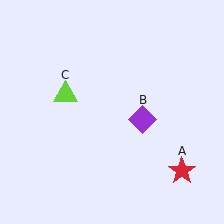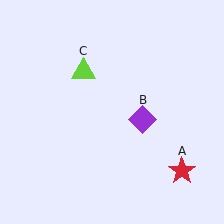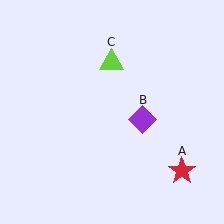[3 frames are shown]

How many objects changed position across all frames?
1 object changed position: lime triangle (object C).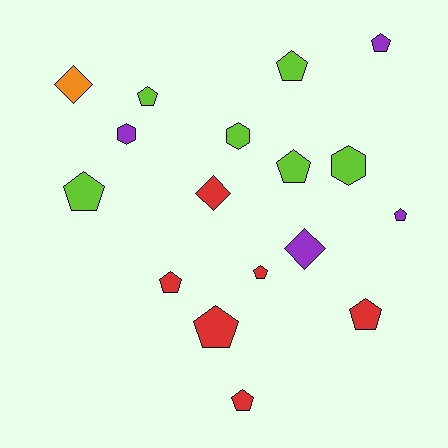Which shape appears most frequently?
Pentagon, with 11 objects.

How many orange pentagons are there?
There are no orange pentagons.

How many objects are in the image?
There are 17 objects.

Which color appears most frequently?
Lime, with 6 objects.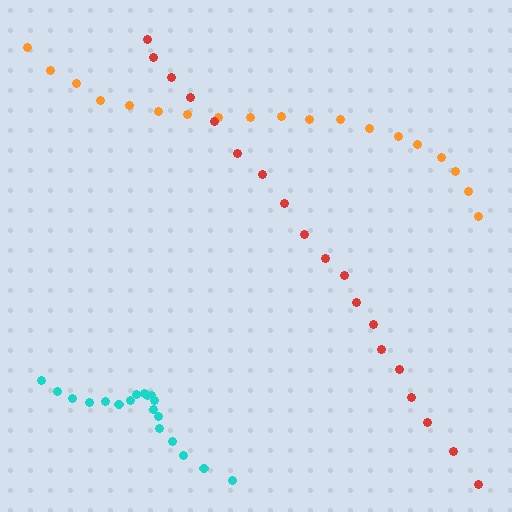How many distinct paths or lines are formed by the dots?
There are 3 distinct paths.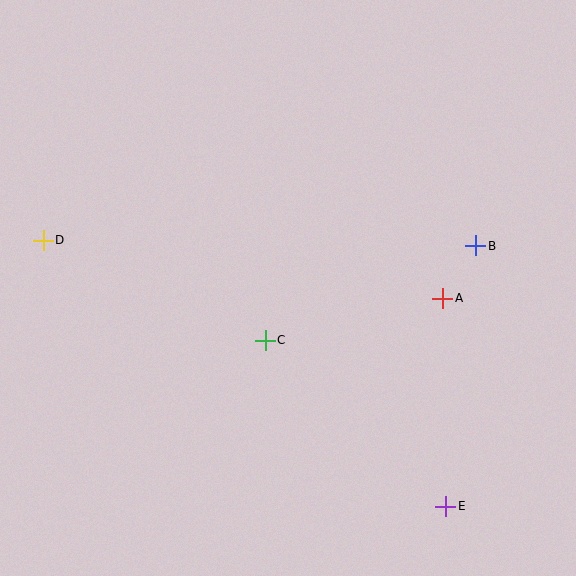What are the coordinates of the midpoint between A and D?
The midpoint between A and D is at (243, 269).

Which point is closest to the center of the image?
Point C at (265, 340) is closest to the center.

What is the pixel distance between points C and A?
The distance between C and A is 183 pixels.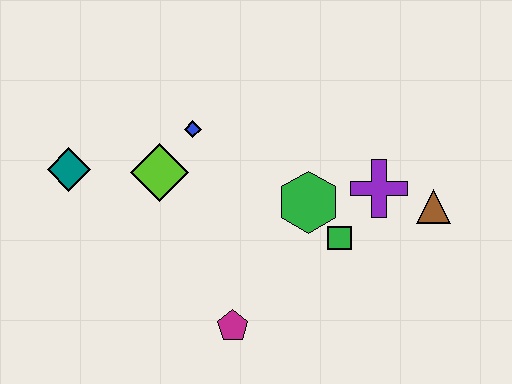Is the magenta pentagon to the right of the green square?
No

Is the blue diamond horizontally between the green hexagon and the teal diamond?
Yes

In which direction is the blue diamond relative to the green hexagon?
The blue diamond is to the left of the green hexagon.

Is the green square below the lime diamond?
Yes